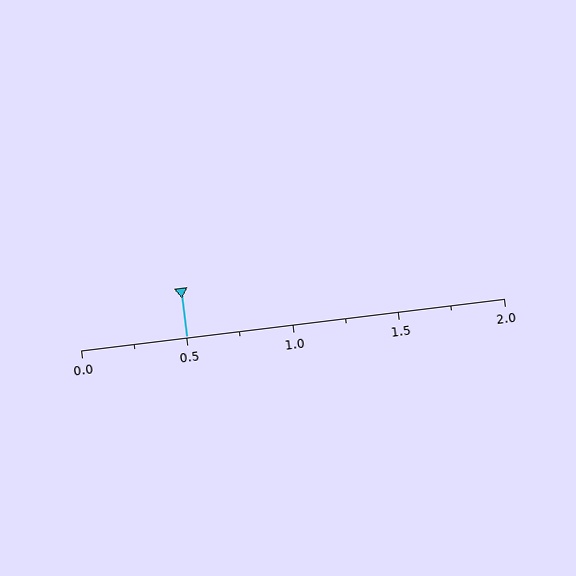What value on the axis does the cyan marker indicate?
The marker indicates approximately 0.5.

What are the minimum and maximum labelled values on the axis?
The axis runs from 0.0 to 2.0.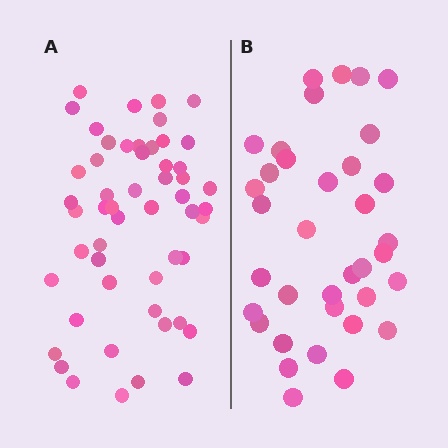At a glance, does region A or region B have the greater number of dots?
Region A (the left region) has more dots.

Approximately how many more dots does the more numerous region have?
Region A has approximately 15 more dots than region B.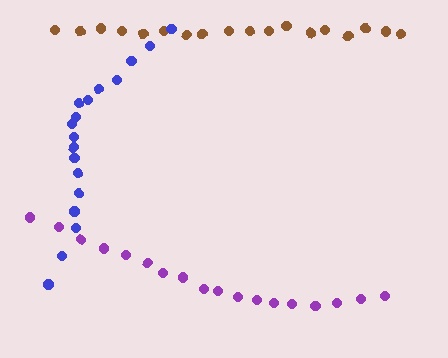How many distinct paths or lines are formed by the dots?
There are 3 distinct paths.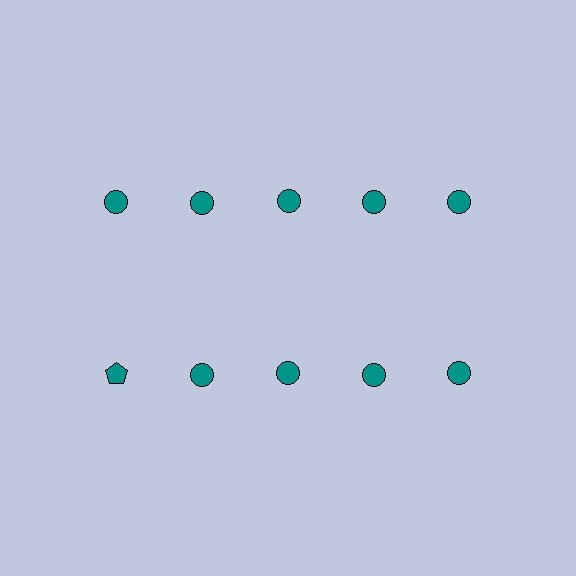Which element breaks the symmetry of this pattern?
The teal pentagon in the second row, leftmost column breaks the symmetry. All other shapes are teal circles.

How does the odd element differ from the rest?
It has a different shape: pentagon instead of circle.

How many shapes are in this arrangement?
There are 10 shapes arranged in a grid pattern.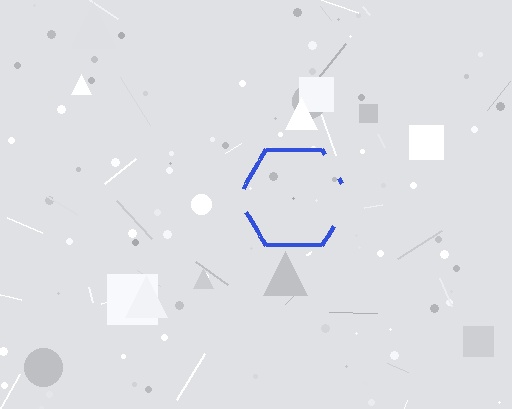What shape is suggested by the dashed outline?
The dashed outline suggests a hexagon.